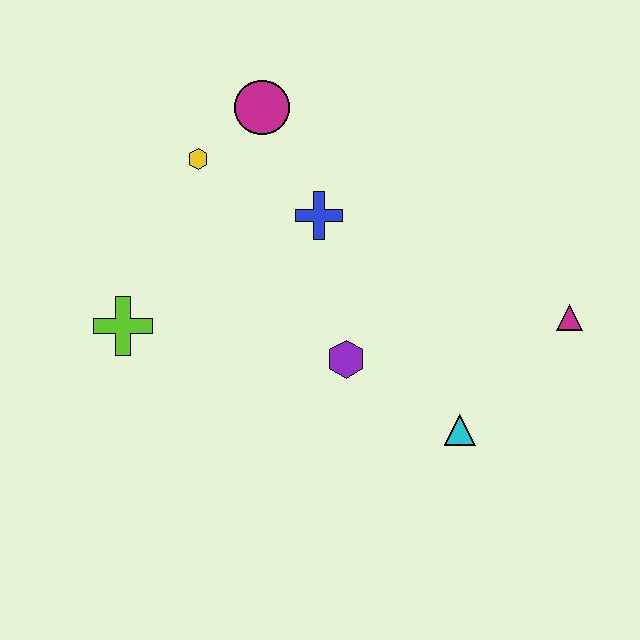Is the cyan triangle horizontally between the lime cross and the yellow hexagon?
No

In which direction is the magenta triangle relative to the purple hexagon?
The magenta triangle is to the right of the purple hexagon.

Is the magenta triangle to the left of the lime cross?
No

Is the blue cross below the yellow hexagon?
Yes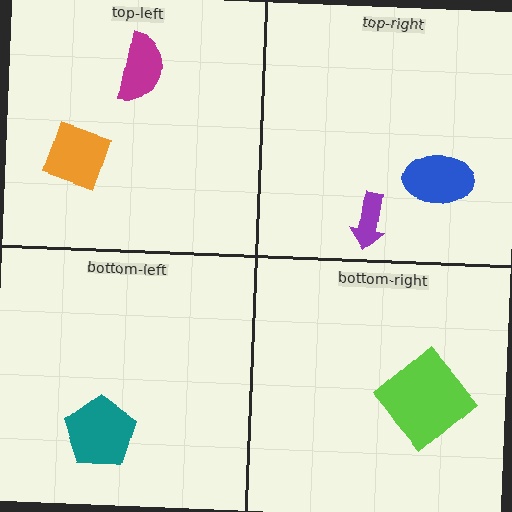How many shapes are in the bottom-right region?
1.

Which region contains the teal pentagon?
The bottom-left region.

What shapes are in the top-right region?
The purple arrow, the blue ellipse.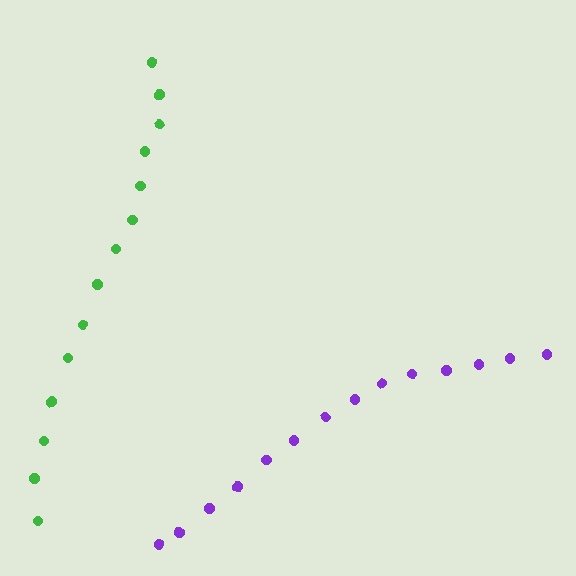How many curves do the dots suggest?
There are 2 distinct paths.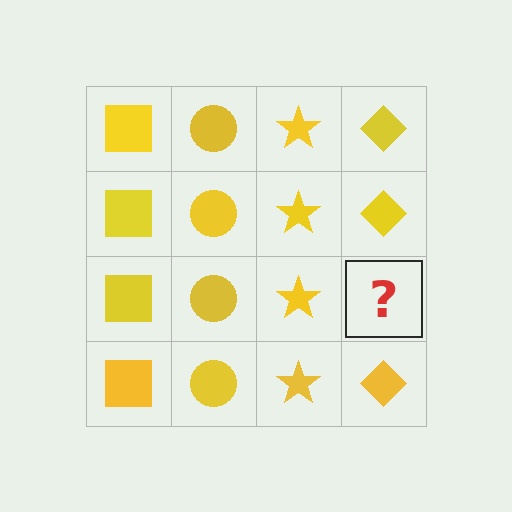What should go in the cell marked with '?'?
The missing cell should contain a yellow diamond.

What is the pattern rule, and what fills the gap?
The rule is that each column has a consistent shape. The gap should be filled with a yellow diamond.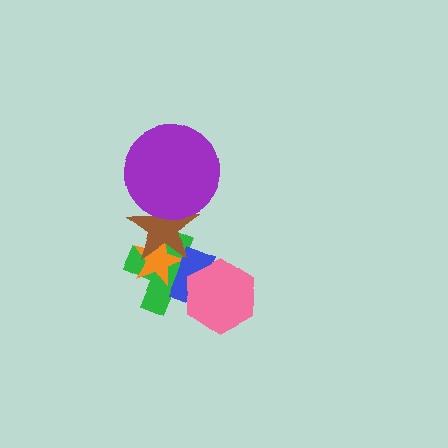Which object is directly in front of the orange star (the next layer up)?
The blue rectangle is directly in front of the orange star.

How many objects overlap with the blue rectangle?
4 objects overlap with the blue rectangle.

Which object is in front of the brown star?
The purple circle is in front of the brown star.